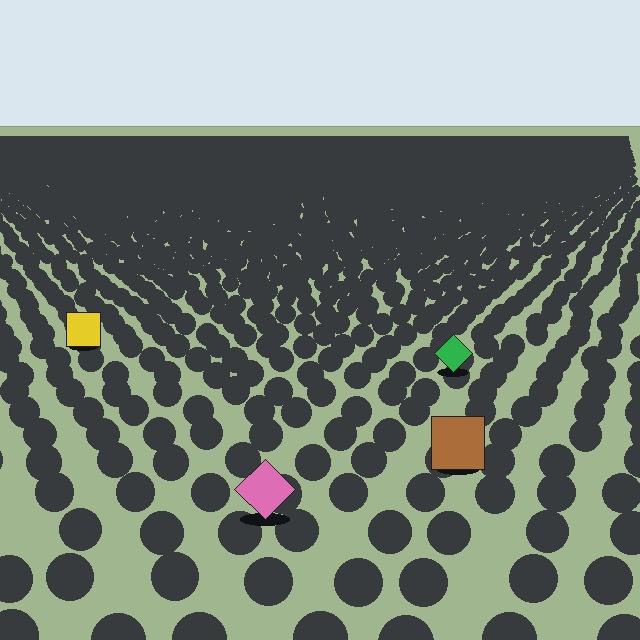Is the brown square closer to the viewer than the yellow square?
Yes. The brown square is closer — you can tell from the texture gradient: the ground texture is coarser near it.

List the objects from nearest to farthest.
From nearest to farthest: the pink diamond, the brown square, the green diamond, the yellow square.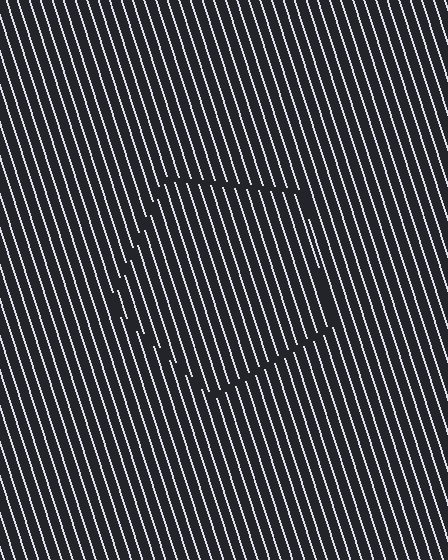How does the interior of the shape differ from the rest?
The interior of the shape contains the same grating, shifted by half a period — the contour is defined by the phase discontinuity where line-ends from the inner and outer gratings abut.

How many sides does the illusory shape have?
5 sides — the line-ends trace a pentagon.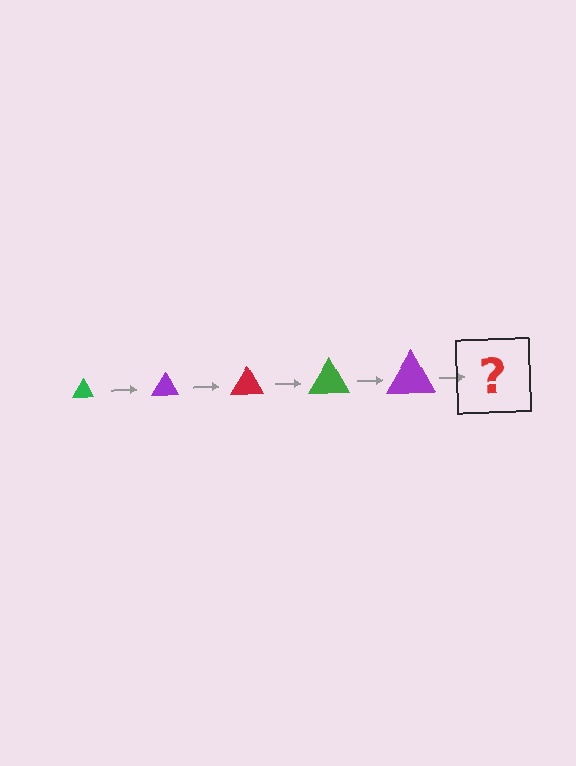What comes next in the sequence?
The next element should be a red triangle, larger than the previous one.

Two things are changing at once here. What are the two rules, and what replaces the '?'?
The two rules are that the triangle grows larger each step and the color cycles through green, purple, and red. The '?' should be a red triangle, larger than the previous one.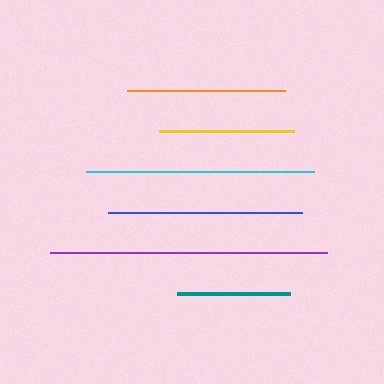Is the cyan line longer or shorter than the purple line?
The purple line is longer than the cyan line.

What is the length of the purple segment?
The purple segment is approximately 278 pixels long.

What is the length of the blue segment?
The blue segment is approximately 194 pixels long.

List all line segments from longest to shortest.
From longest to shortest: purple, cyan, blue, orange, yellow, teal.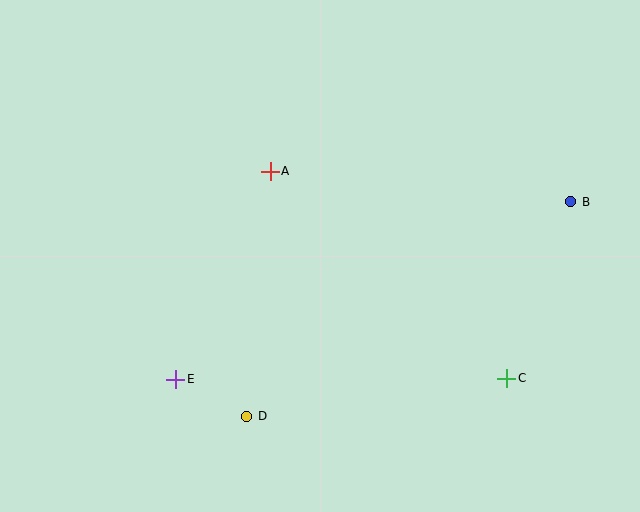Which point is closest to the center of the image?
Point A at (270, 171) is closest to the center.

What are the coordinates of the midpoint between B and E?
The midpoint between B and E is at (373, 291).